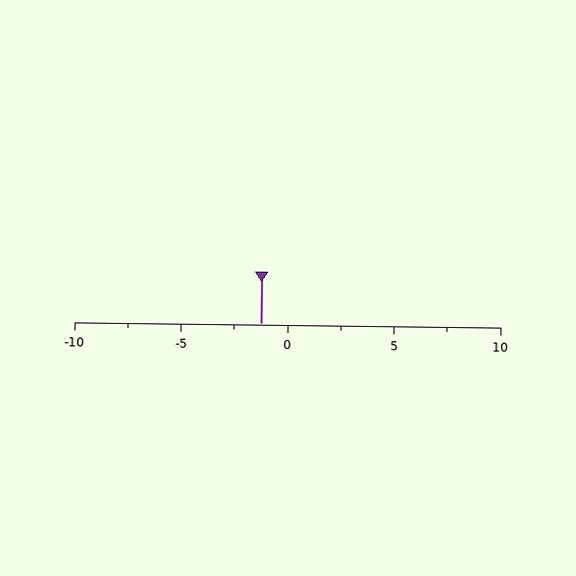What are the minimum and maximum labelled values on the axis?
The axis runs from -10 to 10.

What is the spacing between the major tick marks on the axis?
The major ticks are spaced 5 apart.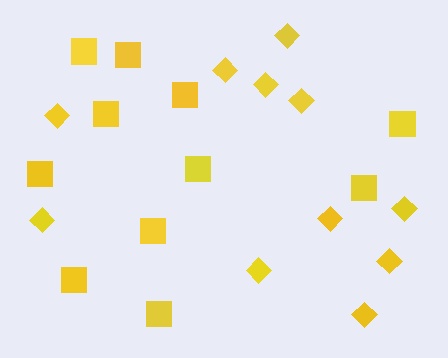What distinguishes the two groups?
There are 2 groups: one group of diamonds (11) and one group of squares (11).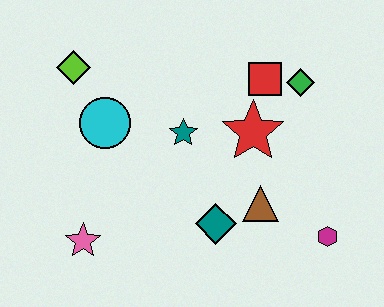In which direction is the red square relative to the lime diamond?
The red square is to the right of the lime diamond.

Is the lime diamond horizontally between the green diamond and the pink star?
No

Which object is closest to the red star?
The red square is closest to the red star.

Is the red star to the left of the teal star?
No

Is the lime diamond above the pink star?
Yes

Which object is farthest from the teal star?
The magenta hexagon is farthest from the teal star.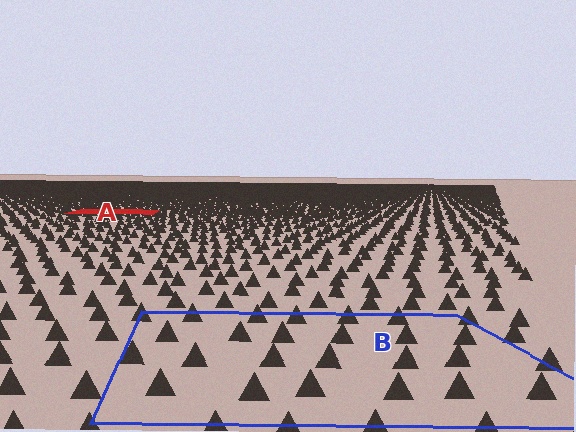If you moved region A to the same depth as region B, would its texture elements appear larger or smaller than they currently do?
They would appear larger. At a closer depth, the same texture elements are projected at a bigger on-screen size.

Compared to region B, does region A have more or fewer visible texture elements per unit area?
Region A has more texture elements per unit area — they are packed more densely because it is farther away.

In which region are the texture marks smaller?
The texture marks are smaller in region A, because it is farther away.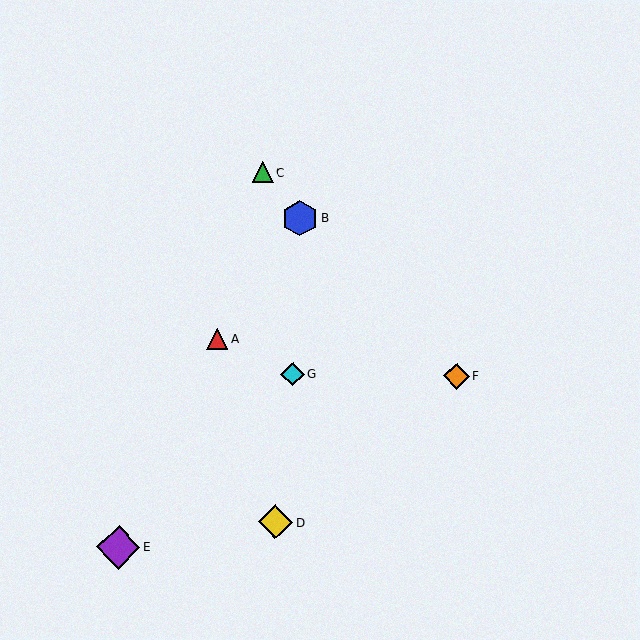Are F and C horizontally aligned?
No, F is at y≈376 and C is at y≈172.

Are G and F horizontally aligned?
Yes, both are at y≈374.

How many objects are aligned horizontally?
2 objects (F, G) are aligned horizontally.